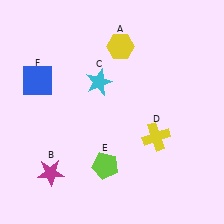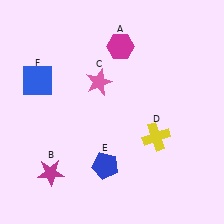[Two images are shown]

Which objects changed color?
A changed from yellow to magenta. C changed from cyan to pink. E changed from lime to blue.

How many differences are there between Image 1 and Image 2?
There are 3 differences between the two images.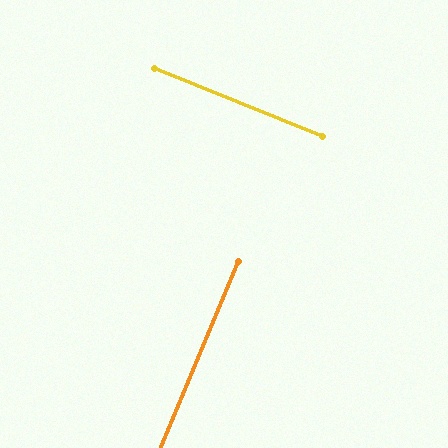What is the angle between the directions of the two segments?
Approximately 90 degrees.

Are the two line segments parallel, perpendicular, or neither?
Perpendicular — they meet at approximately 90°.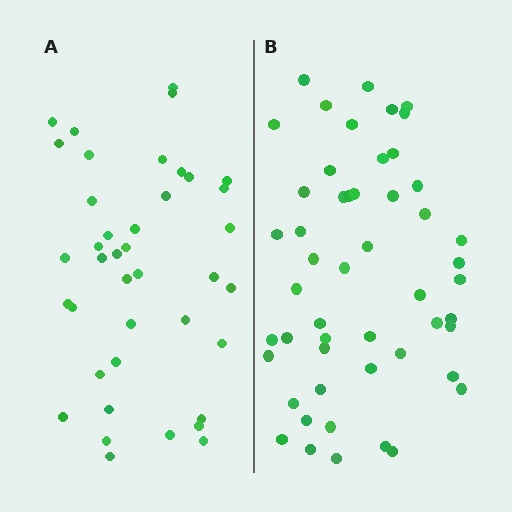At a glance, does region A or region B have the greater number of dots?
Region B (the right region) has more dots.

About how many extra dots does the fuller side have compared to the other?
Region B has roughly 12 or so more dots than region A.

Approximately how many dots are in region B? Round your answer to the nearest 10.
About 50 dots. (The exact count is 51, which rounds to 50.)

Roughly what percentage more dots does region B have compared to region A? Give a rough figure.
About 30% more.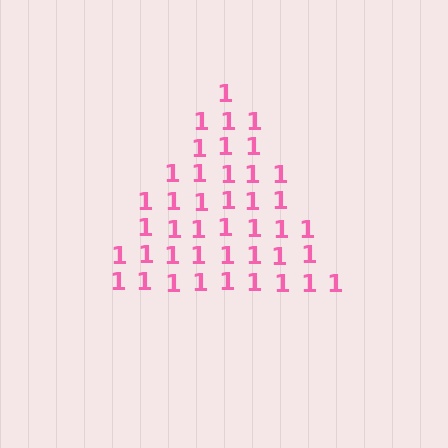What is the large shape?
The large shape is a triangle.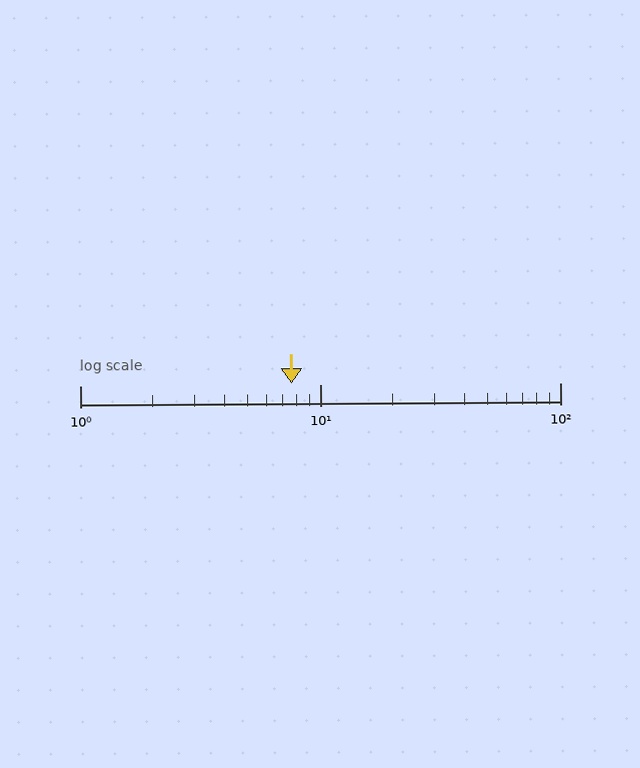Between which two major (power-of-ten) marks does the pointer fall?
The pointer is between 1 and 10.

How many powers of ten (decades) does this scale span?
The scale spans 2 decades, from 1 to 100.